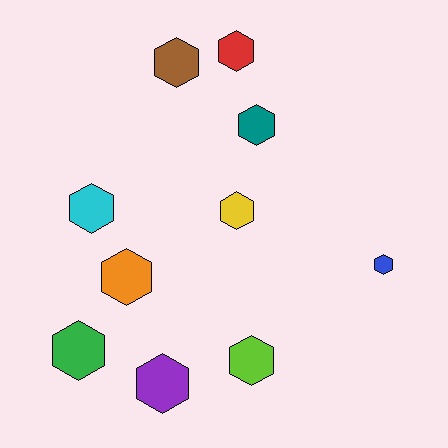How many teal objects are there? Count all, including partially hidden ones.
There is 1 teal object.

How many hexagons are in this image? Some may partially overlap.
There are 10 hexagons.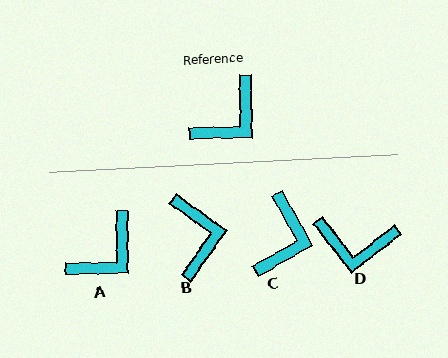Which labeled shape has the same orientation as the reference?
A.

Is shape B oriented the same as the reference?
No, it is off by about 54 degrees.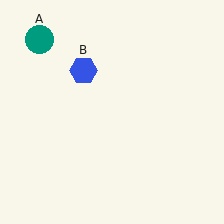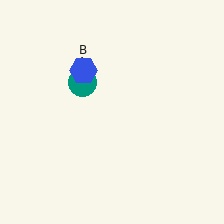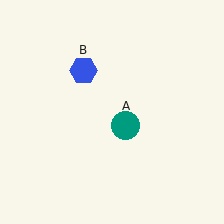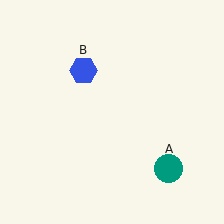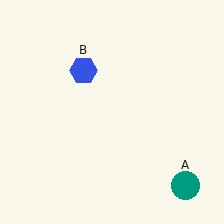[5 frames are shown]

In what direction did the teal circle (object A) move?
The teal circle (object A) moved down and to the right.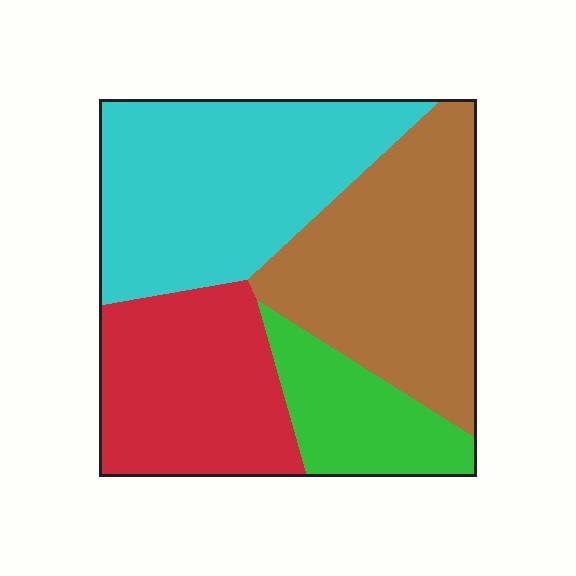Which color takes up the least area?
Green, at roughly 15%.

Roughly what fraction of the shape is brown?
Brown takes up between a sixth and a third of the shape.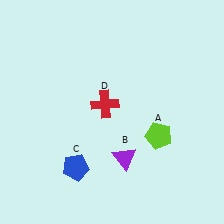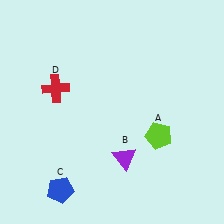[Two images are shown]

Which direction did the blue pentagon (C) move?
The blue pentagon (C) moved down.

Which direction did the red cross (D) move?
The red cross (D) moved left.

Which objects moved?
The objects that moved are: the blue pentagon (C), the red cross (D).